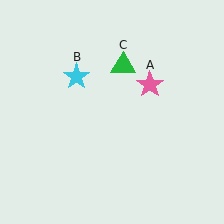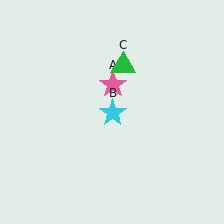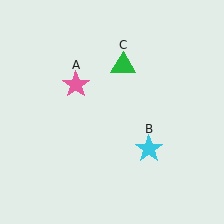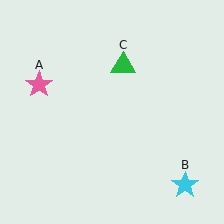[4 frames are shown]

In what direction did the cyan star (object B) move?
The cyan star (object B) moved down and to the right.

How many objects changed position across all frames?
2 objects changed position: pink star (object A), cyan star (object B).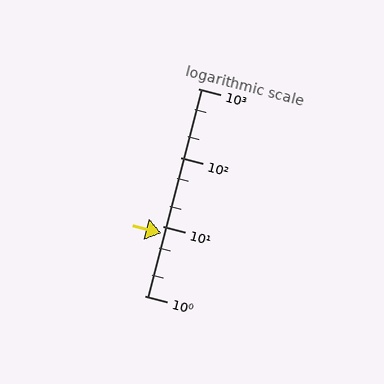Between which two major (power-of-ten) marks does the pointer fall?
The pointer is between 1 and 10.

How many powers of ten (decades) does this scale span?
The scale spans 3 decades, from 1 to 1000.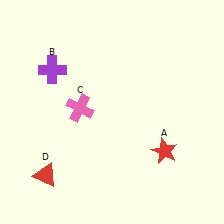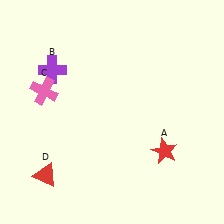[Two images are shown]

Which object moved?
The pink cross (C) moved left.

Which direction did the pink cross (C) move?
The pink cross (C) moved left.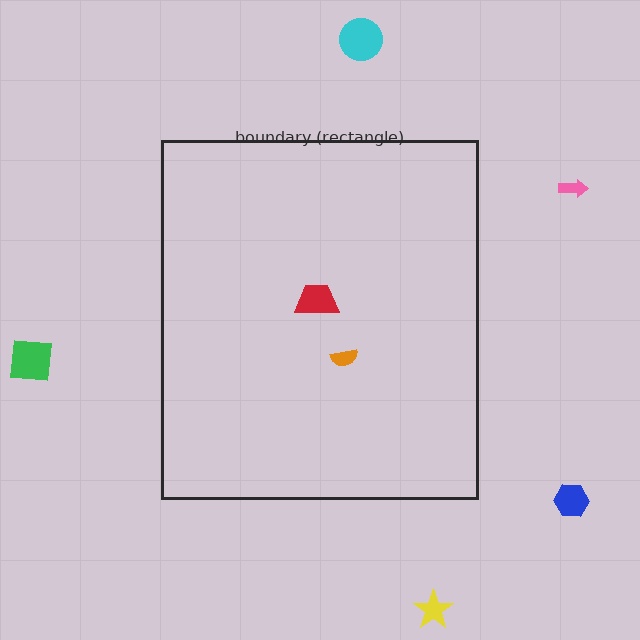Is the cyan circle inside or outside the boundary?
Outside.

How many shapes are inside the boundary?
2 inside, 5 outside.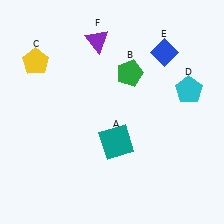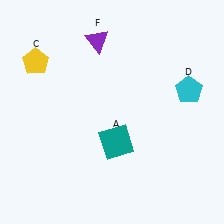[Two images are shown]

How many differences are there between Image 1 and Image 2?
There are 2 differences between the two images.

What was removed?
The blue diamond (E), the green pentagon (B) were removed in Image 2.